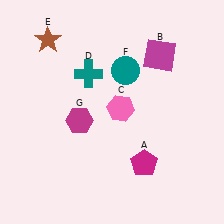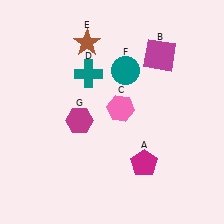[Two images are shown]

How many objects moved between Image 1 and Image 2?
1 object moved between the two images.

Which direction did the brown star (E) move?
The brown star (E) moved right.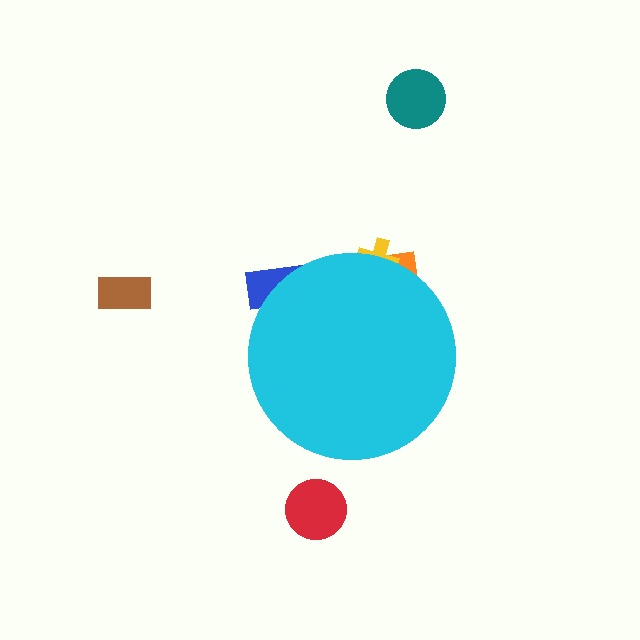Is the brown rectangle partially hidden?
No, the brown rectangle is fully visible.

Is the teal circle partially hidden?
No, the teal circle is fully visible.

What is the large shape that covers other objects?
A cyan circle.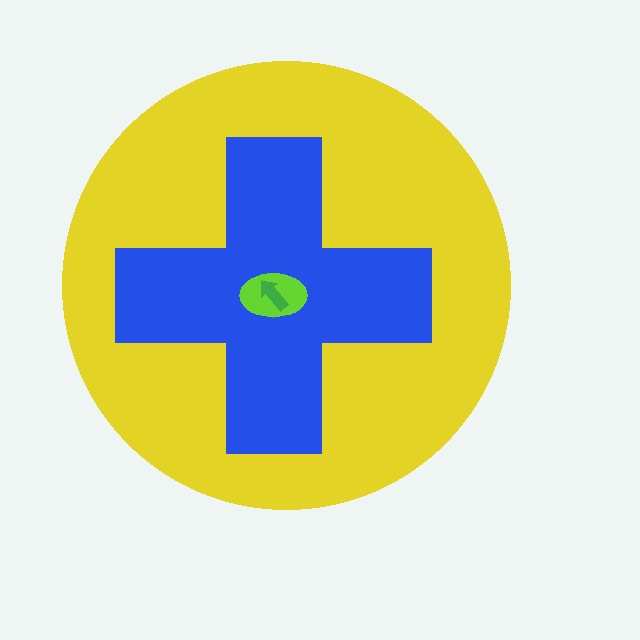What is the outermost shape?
The yellow circle.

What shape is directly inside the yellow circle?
The blue cross.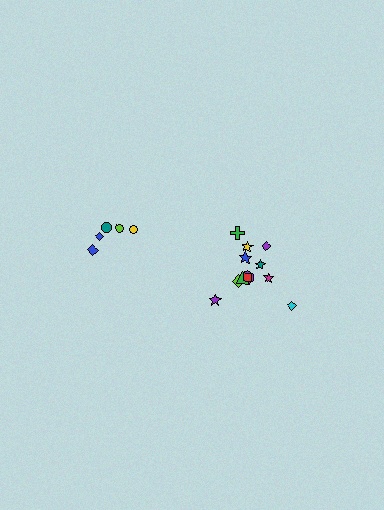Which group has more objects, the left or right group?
The right group.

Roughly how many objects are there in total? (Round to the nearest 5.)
Roughly 15 objects in total.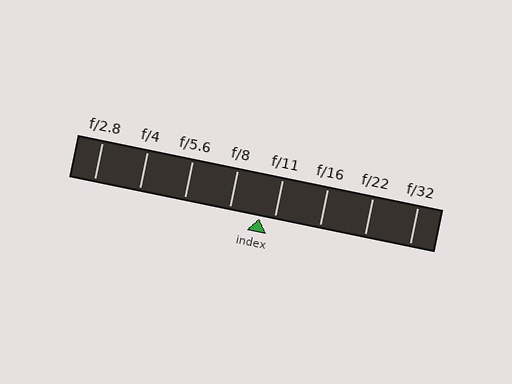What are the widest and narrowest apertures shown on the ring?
The widest aperture shown is f/2.8 and the narrowest is f/32.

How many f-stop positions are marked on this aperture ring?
There are 8 f-stop positions marked.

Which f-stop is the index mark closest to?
The index mark is closest to f/11.